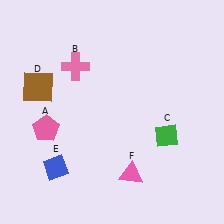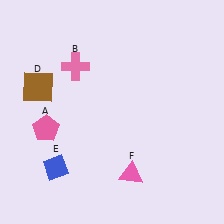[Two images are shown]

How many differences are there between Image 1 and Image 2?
There is 1 difference between the two images.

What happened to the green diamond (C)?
The green diamond (C) was removed in Image 2. It was in the bottom-right area of Image 1.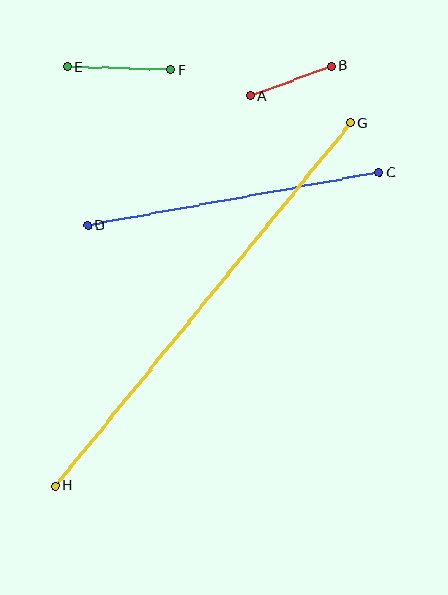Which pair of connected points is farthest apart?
Points G and H are farthest apart.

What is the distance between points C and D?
The distance is approximately 297 pixels.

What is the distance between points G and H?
The distance is approximately 468 pixels.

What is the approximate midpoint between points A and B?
The midpoint is at approximately (291, 81) pixels.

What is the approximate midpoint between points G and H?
The midpoint is at approximately (203, 304) pixels.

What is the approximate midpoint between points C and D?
The midpoint is at approximately (233, 199) pixels.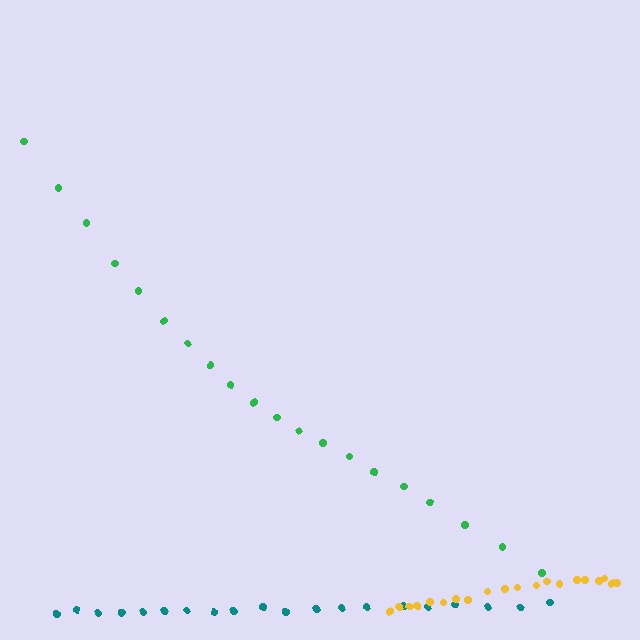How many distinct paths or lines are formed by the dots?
There are 3 distinct paths.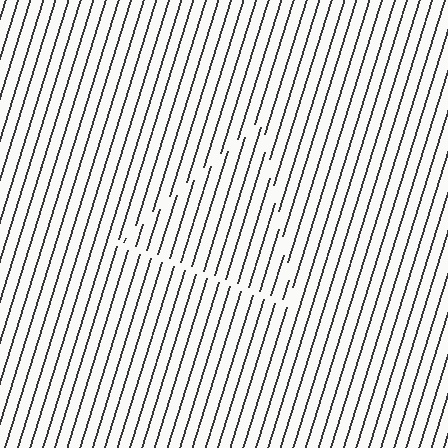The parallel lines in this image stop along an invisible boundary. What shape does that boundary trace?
An illusory triangle. The interior of the shape contains the same grating, shifted by half a period — the contour is defined by the phase discontinuity where line-ends from the inner and outer gratings abut.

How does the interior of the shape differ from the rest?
The interior of the shape contains the same grating, shifted by half a period — the contour is defined by the phase discontinuity where line-ends from the inner and outer gratings abut.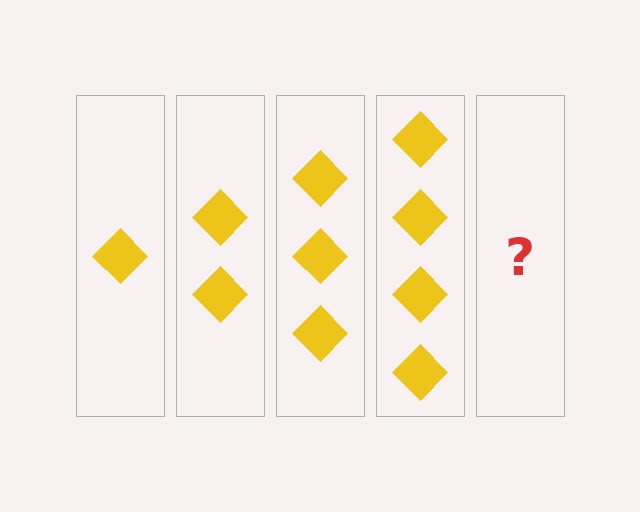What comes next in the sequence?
The next element should be 5 diamonds.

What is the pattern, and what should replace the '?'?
The pattern is that each step adds one more diamond. The '?' should be 5 diamonds.